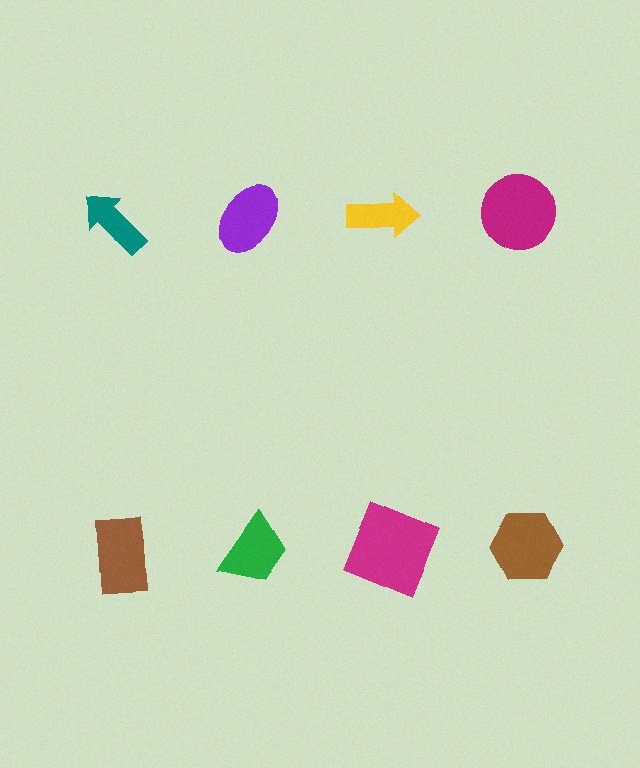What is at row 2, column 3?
A magenta square.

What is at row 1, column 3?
A yellow arrow.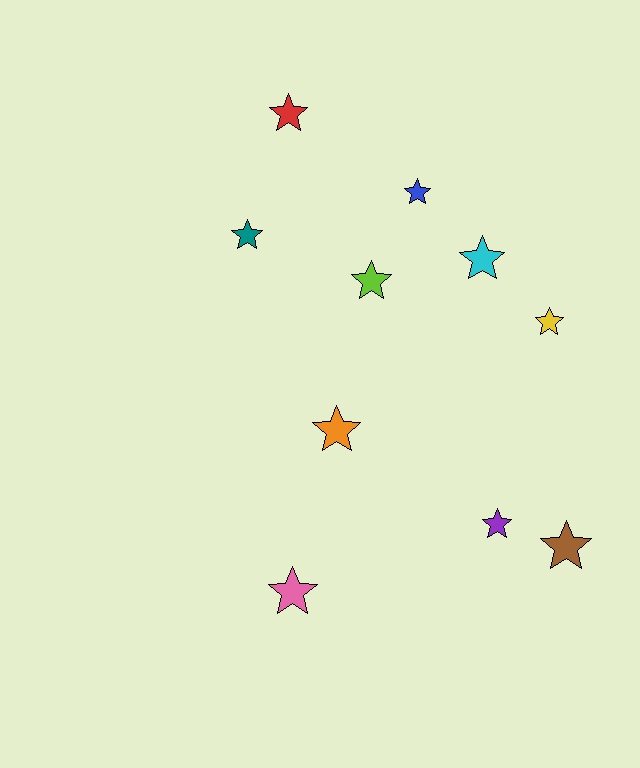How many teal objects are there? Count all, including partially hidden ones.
There is 1 teal object.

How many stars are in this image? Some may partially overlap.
There are 10 stars.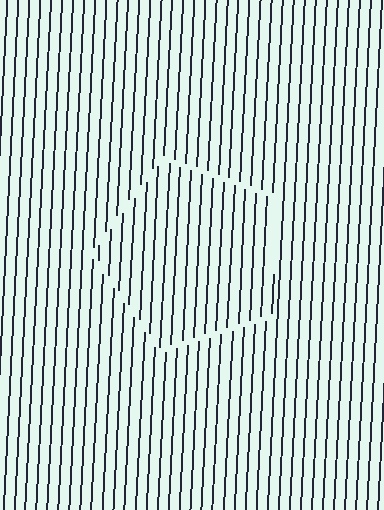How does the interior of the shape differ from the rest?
The interior of the shape contains the same grating, shifted by half a period — the contour is defined by the phase discontinuity where line-ends from the inner and outer gratings abut.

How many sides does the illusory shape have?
5 sides — the line-ends trace a pentagon.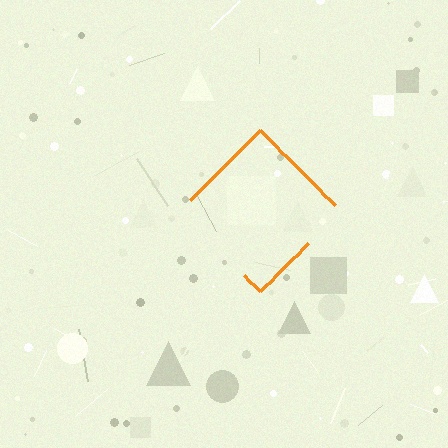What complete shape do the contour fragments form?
The contour fragments form a diamond.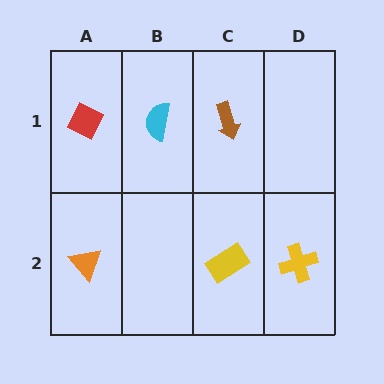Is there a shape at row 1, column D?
No, that cell is empty.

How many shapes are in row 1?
3 shapes.